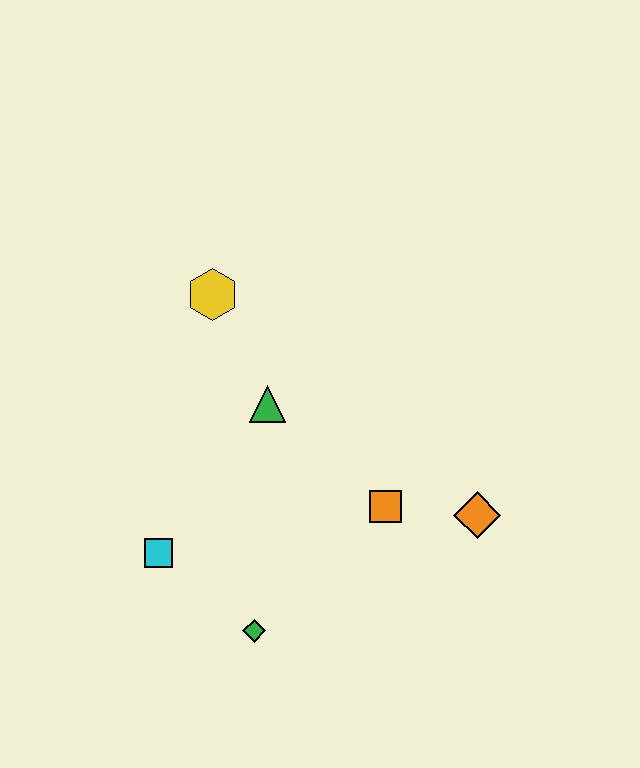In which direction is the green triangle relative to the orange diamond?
The green triangle is to the left of the orange diamond.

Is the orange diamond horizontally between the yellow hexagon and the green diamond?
No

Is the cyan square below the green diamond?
No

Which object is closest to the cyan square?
The green diamond is closest to the cyan square.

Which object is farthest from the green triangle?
The orange diamond is farthest from the green triangle.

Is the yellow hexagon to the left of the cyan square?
No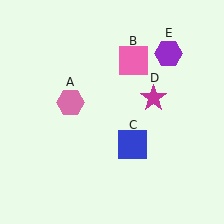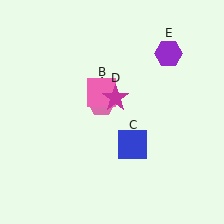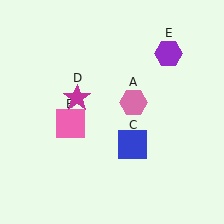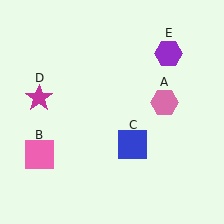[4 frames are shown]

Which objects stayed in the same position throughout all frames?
Blue square (object C) and purple hexagon (object E) remained stationary.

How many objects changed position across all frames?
3 objects changed position: pink hexagon (object A), pink square (object B), magenta star (object D).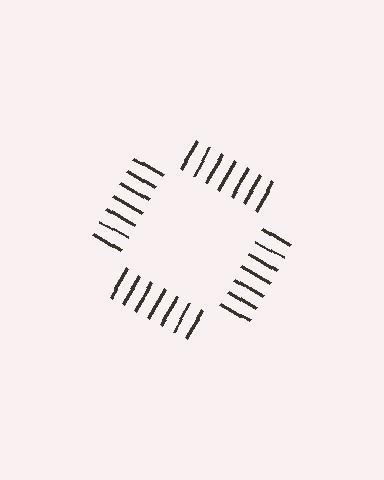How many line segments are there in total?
28 — 7 along each of the 4 edges.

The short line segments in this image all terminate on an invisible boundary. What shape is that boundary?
An illusory square — the line segments terminate on its edges but no continuous stroke is drawn.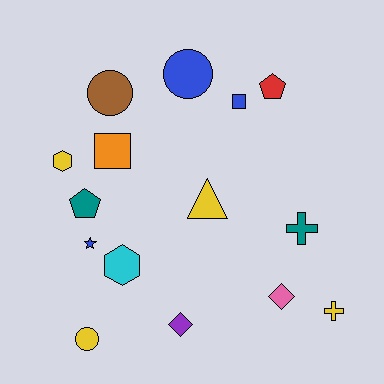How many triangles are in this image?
There is 1 triangle.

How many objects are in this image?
There are 15 objects.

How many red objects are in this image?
There is 1 red object.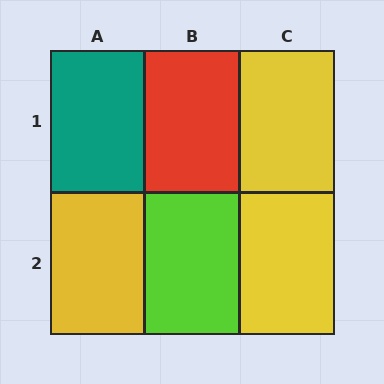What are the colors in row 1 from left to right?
Teal, red, yellow.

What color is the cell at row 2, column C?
Yellow.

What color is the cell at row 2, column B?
Lime.